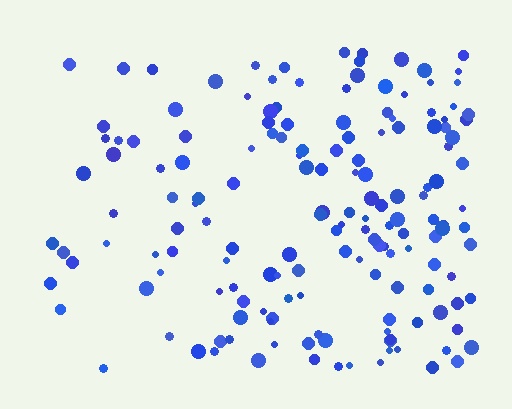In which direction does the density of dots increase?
From left to right, with the right side densest.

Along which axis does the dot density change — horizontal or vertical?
Horizontal.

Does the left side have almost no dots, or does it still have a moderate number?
Still a moderate number, just noticeably fewer than the right.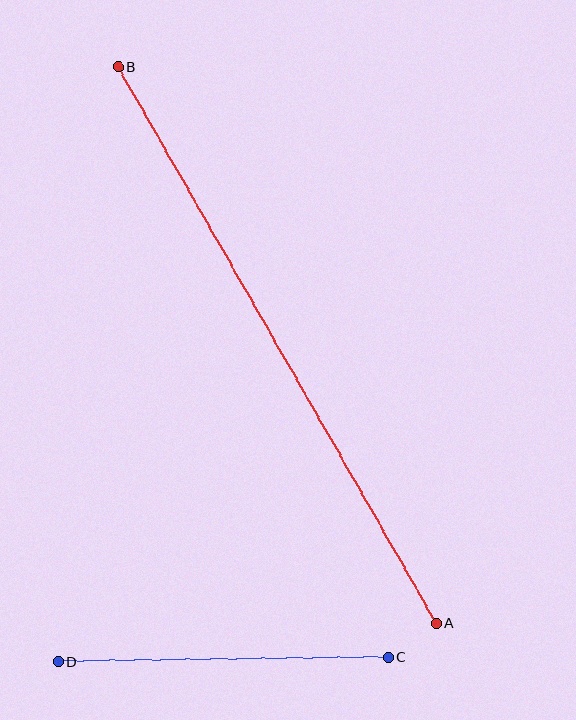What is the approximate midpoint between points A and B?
The midpoint is at approximately (277, 345) pixels.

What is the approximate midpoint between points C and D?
The midpoint is at approximately (223, 659) pixels.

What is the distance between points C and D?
The distance is approximately 330 pixels.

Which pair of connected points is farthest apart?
Points A and B are farthest apart.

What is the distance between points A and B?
The distance is approximately 641 pixels.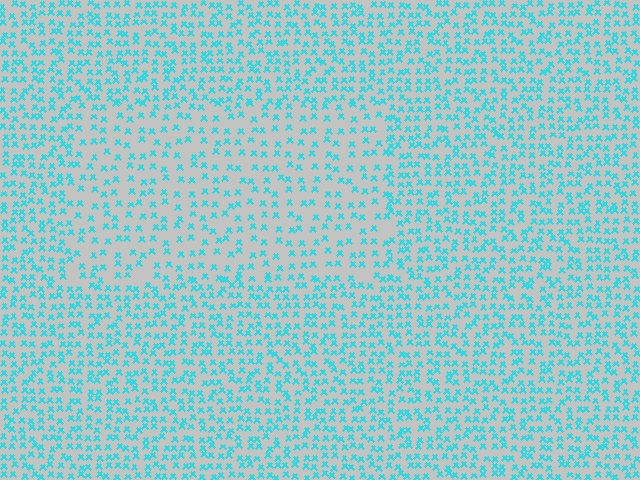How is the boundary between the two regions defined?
The boundary is defined by a change in element density (approximately 1.7x ratio). All elements are the same color, size, and shape.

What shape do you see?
I see a rectangle.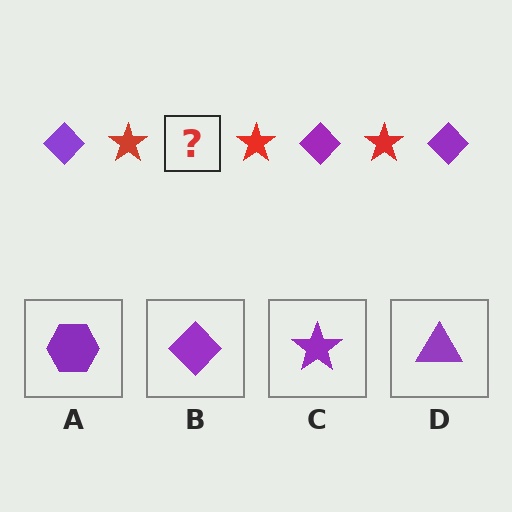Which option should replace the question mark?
Option B.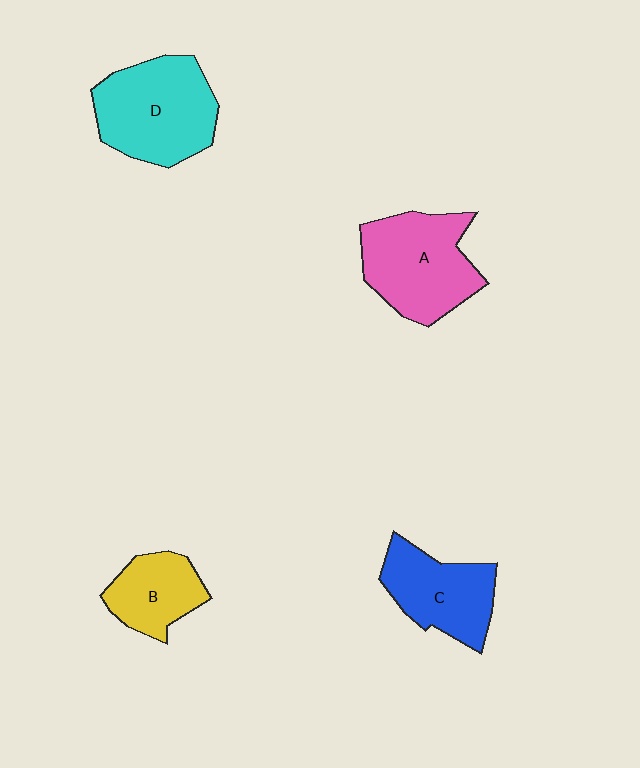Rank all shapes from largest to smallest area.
From largest to smallest: D (cyan), A (pink), C (blue), B (yellow).